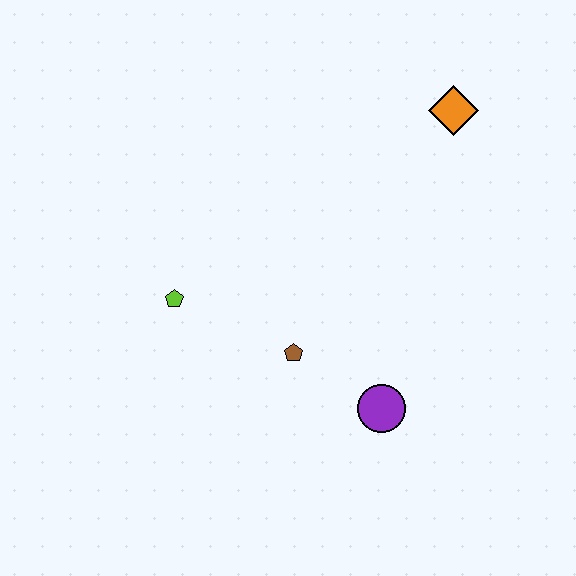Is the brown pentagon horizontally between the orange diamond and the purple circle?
No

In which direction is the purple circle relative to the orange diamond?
The purple circle is below the orange diamond.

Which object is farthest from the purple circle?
The orange diamond is farthest from the purple circle.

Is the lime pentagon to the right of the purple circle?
No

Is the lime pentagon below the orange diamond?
Yes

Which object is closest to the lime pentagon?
The brown pentagon is closest to the lime pentagon.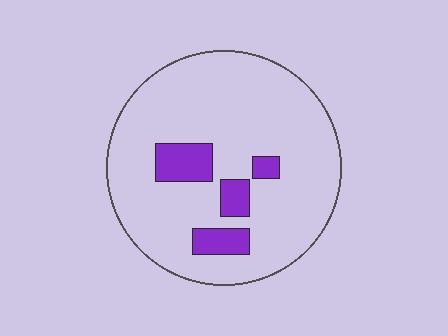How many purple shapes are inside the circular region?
4.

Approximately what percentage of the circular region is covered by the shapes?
Approximately 15%.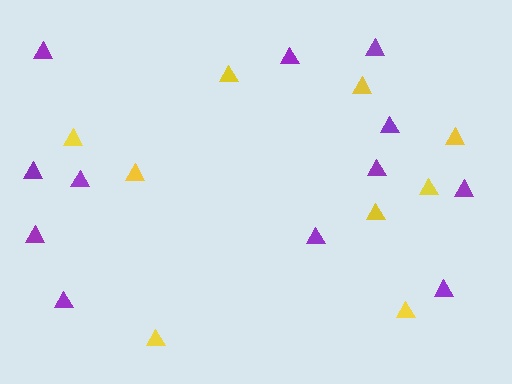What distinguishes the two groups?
There are 2 groups: one group of purple triangles (12) and one group of yellow triangles (9).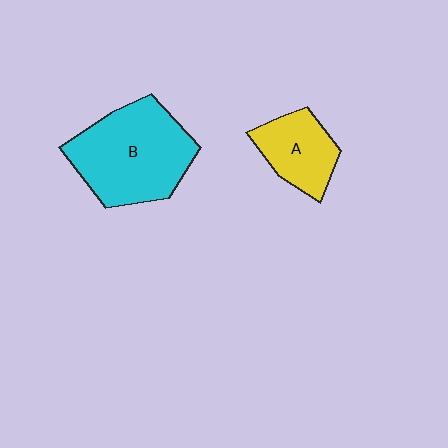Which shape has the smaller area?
Shape A (yellow).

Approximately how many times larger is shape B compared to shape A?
Approximately 2.0 times.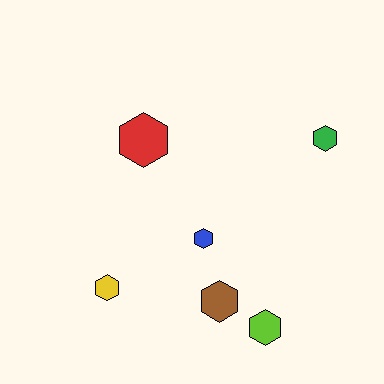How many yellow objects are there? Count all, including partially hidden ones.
There is 1 yellow object.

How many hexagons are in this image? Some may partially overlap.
There are 6 hexagons.